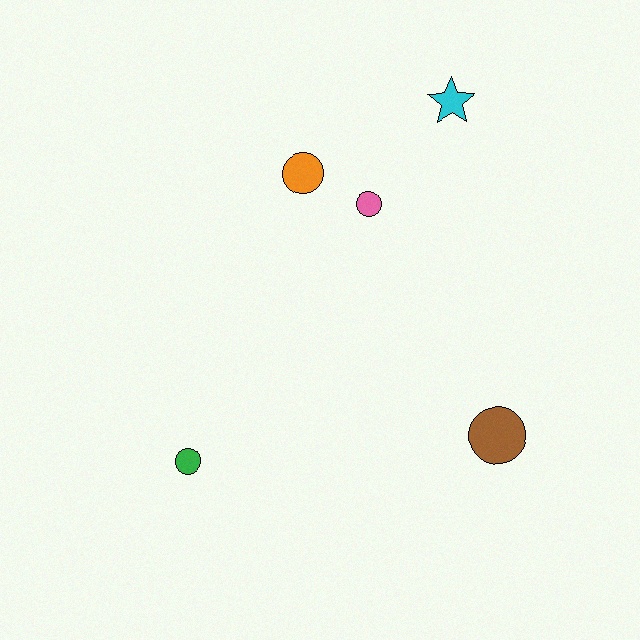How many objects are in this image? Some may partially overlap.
There are 5 objects.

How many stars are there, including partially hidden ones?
There is 1 star.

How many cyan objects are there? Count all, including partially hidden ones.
There is 1 cyan object.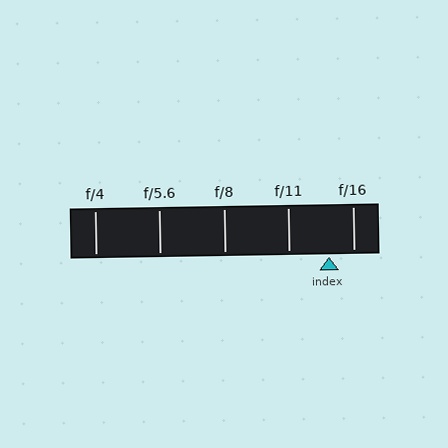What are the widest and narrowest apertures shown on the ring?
The widest aperture shown is f/4 and the narrowest is f/16.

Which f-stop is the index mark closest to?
The index mark is closest to f/16.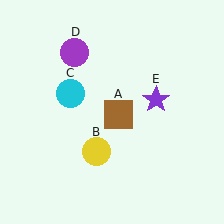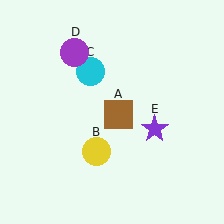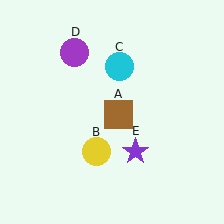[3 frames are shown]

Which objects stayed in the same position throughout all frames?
Brown square (object A) and yellow circle (object B) and purple circle (object D) remained stationary.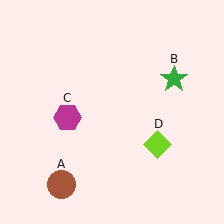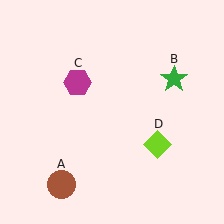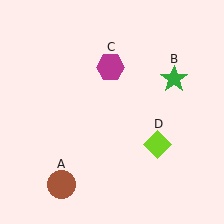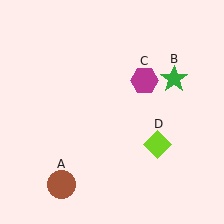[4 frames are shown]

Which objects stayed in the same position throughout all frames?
Brown circle (object A) and green star (object B) and lime diamond (object D) remained stationary.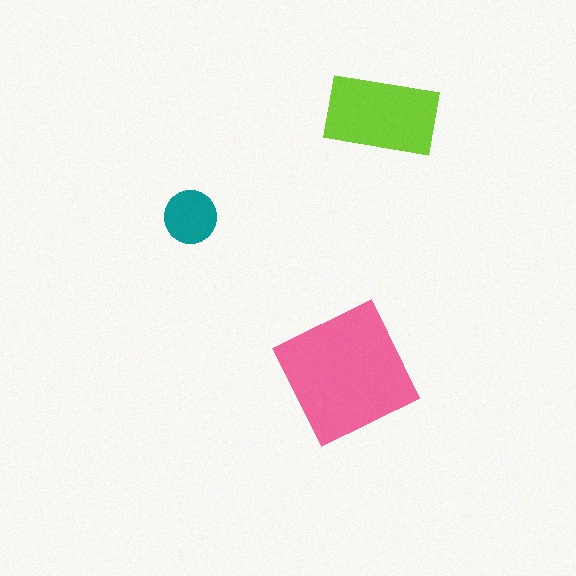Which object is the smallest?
The teal circle.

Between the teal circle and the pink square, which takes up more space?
The pink square.